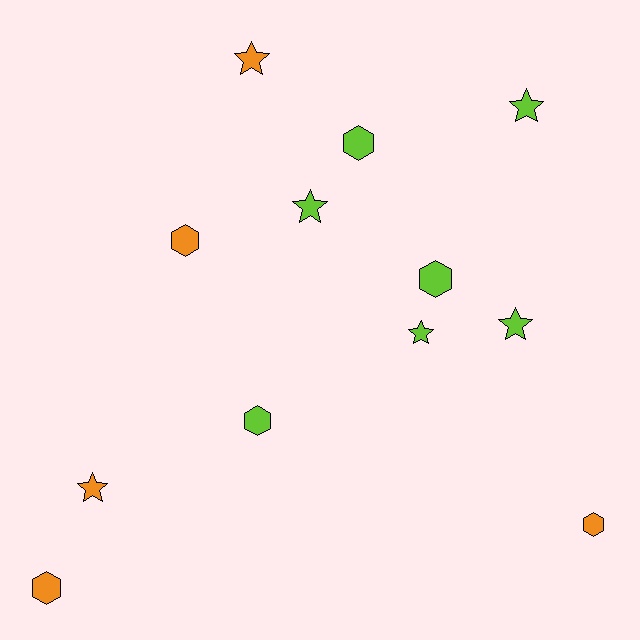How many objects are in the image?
There are 12 objects.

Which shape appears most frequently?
Star, with 6 objects.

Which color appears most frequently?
Lime, with 7 objects.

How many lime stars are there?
There are 4 lime stars.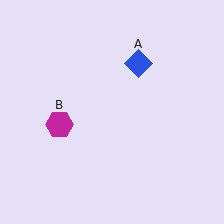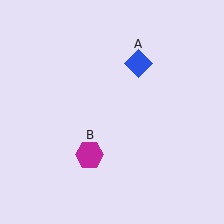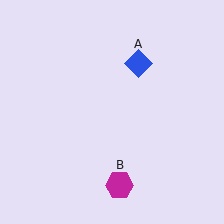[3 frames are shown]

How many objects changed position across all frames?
1 object changed position: magenta hexagon (object B).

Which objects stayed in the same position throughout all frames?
Blue diamond (object A) remained stationary.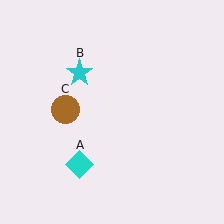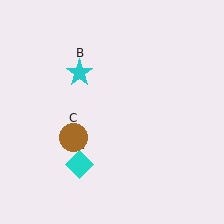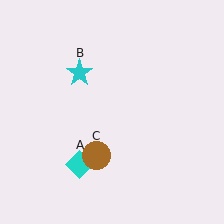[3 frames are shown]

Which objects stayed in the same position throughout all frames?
Cyan diamond (object A) and cyan star (object B) remained stationary.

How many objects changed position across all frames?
1 object changed position: brown circle (object C).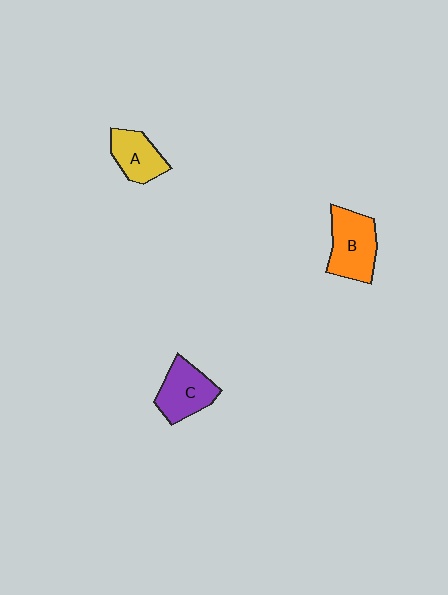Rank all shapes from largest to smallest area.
From largest to smallest: B (orange), C (purple), A (yellow).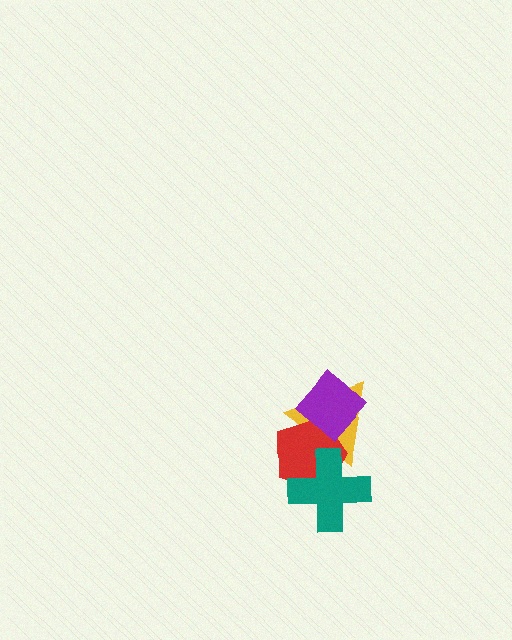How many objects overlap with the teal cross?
2 objects overlap with the teal cross.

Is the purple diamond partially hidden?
No, no other shape covers it.